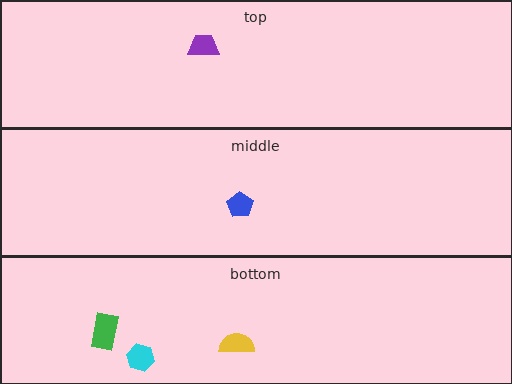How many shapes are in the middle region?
1.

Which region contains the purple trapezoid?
The top region.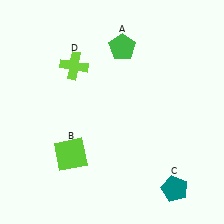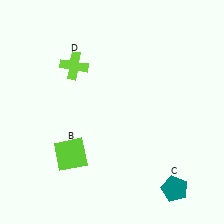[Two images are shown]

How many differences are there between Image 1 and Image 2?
There is 1 difference between the two images.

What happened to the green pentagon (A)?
The green pentagon (A) was removed in Image 2. It was in the top-right area of Image 1.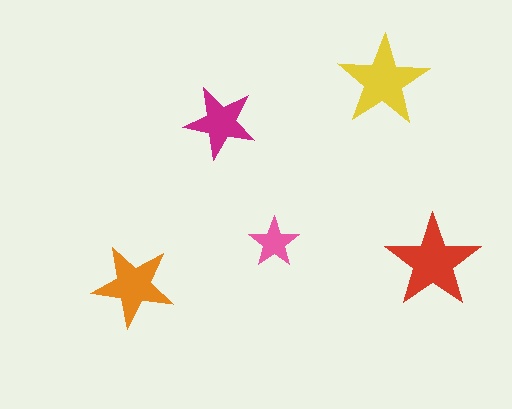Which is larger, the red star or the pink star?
The red one.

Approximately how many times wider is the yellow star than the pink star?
About 2 times wider.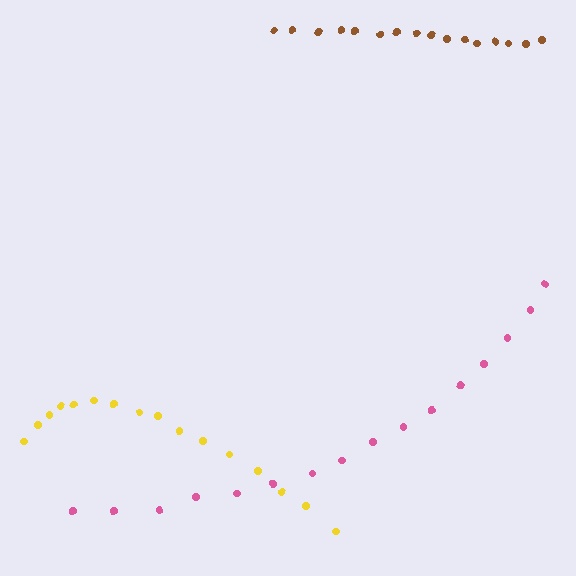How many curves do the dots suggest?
There are 3 distinct paths.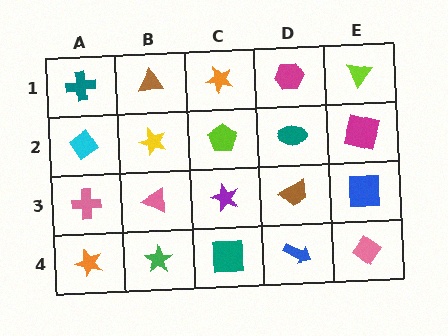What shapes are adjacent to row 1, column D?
A teal ellipse (row 2, column D), an orange star (row 1, column C), a lime triangle (row 1, column E).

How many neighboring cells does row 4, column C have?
3.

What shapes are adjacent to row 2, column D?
A magenta hexagon (row 1, column D), a brown trapezoid (row 3, column D), a lime pentagon (row 2, column C), a magenta square (row 2, column E).